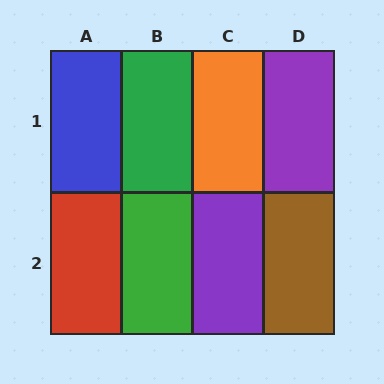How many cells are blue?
1 cell is blue.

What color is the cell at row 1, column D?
Purple.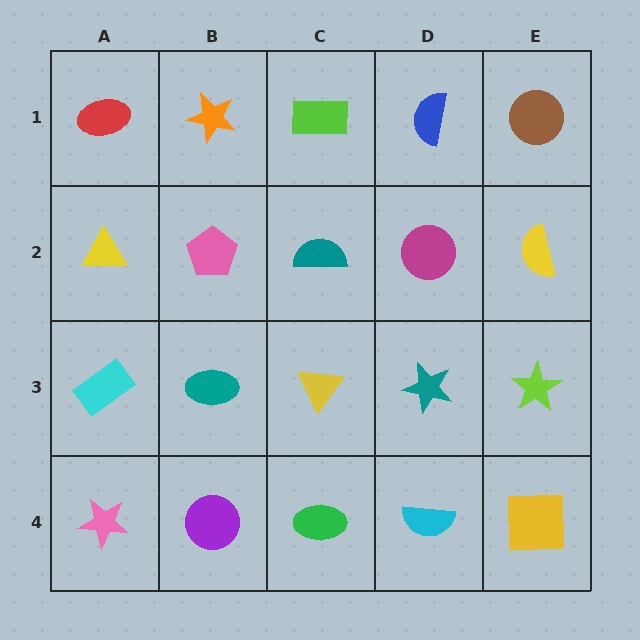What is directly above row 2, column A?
A red ellipse.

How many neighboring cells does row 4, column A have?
2.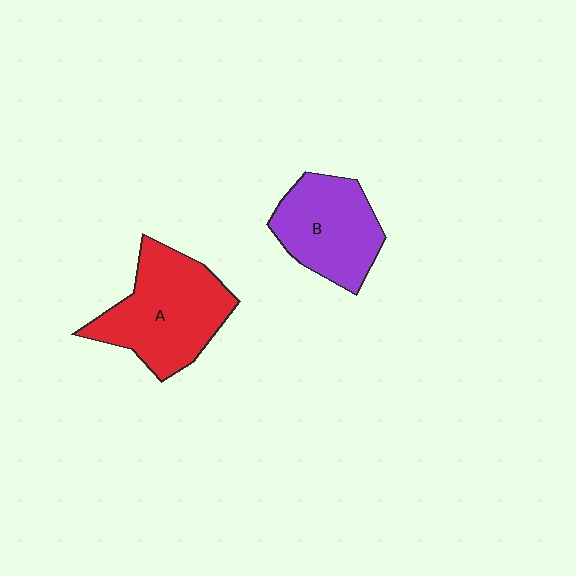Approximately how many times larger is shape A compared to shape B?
Approximately 1.3 times.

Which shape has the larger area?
Shape A (red).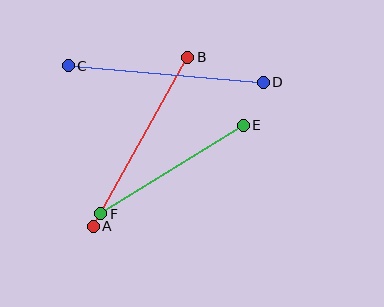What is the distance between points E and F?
The distance is approximately 168 pixels.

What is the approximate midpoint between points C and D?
The midpoint is at approximately (166, 74) pixels.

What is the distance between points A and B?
The distance is approximately 194 pixels.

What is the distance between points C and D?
The distance is approximately 196 pixels.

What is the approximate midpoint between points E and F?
The midpoint is at approximately (172, 169) pixels.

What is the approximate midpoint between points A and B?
The midpoint is at approximately (140, 142) pixels.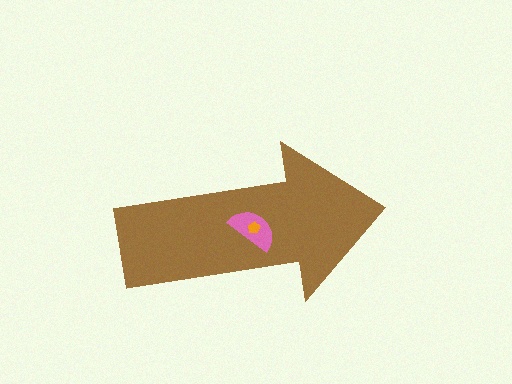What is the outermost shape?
The brown arrow.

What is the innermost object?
The orange pentagon.